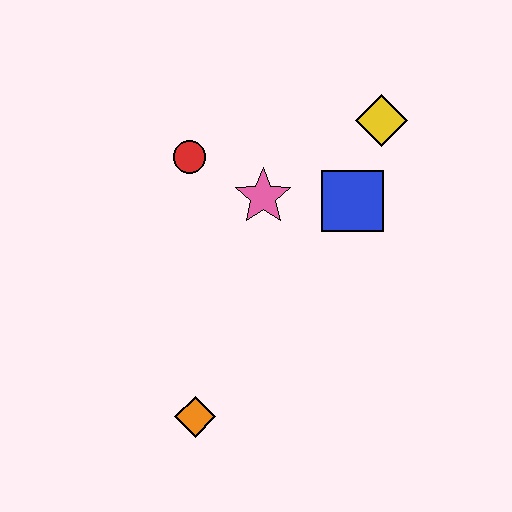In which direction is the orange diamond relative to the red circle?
The orange diamond is below the red circle.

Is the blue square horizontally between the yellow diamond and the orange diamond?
Yes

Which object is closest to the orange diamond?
The pink star is closest to the orange diamond.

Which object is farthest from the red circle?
The orange diamond is farthest from the red circle.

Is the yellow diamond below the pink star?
No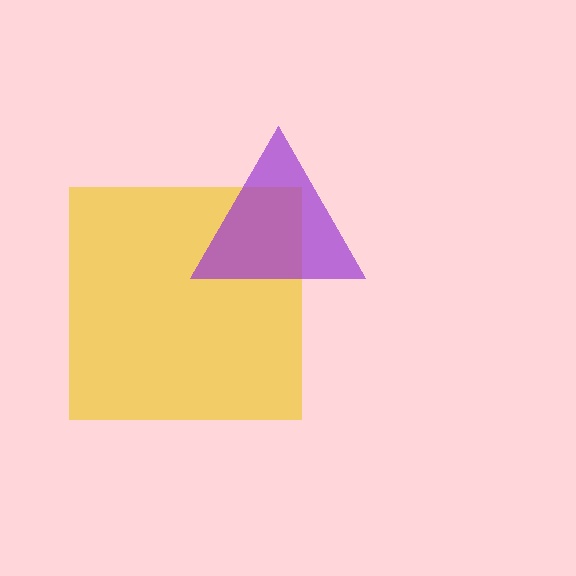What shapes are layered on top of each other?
The layered shapes are: a yellow square, a purple triangle.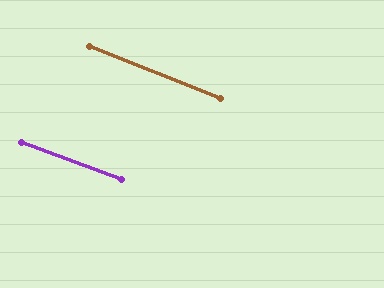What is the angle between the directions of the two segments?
Approximately 1 degree.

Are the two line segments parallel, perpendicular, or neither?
Parallel — their directions differ by only 0.9°.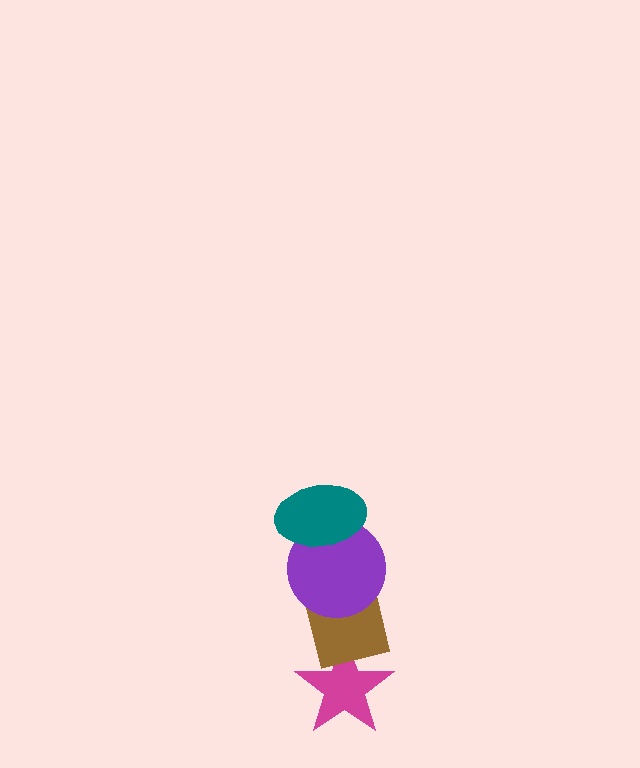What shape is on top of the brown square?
The purple circle is on top of the brown square.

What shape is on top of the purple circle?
The teal ellipse is on top of the purple circle.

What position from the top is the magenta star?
The magenta star is 4th from the top.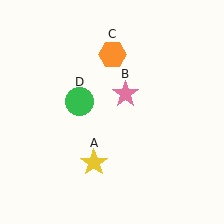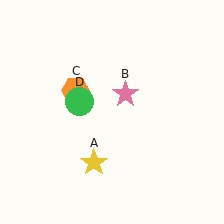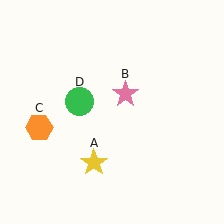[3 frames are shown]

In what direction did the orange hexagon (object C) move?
The orange hexagon (object C) moved down and to the left.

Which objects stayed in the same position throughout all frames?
Yellow star (object A) and pink star (object B) and green circle (object D) remained stationary.